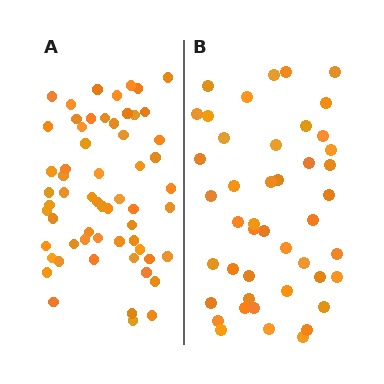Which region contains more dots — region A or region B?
Region A (the left region) has more dots.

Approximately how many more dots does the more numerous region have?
Region A has approximately 15 more dots than region B.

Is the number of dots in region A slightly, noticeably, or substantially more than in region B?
Region A has noticeably more, but not dramatically so. The ratio is roughly 1.3 to 1.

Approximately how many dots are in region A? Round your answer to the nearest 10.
About 60 dots.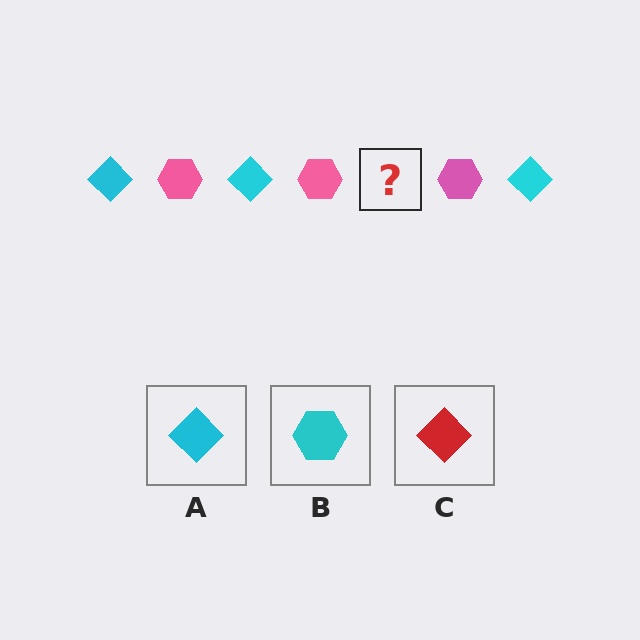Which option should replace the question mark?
Option A.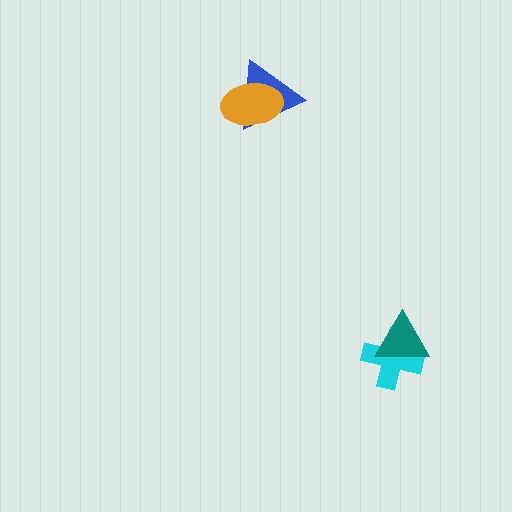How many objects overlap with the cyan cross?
1 object overlaps with the cyan cross.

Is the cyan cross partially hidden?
Yes, it is partially covered by another shape.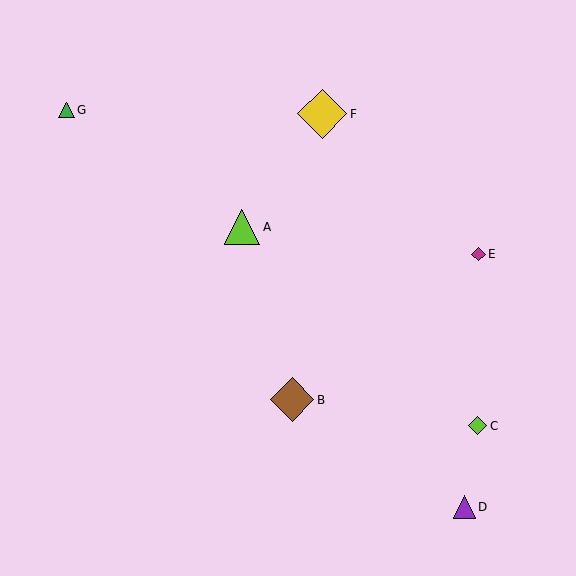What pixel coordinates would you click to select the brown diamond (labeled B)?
Click at (292, 400) to select the brown diamond B.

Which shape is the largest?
The yellow diamond (labeled F) is the largest.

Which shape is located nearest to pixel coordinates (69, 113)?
The green triangle (labeled G) at (66, 110) is nearest to that location.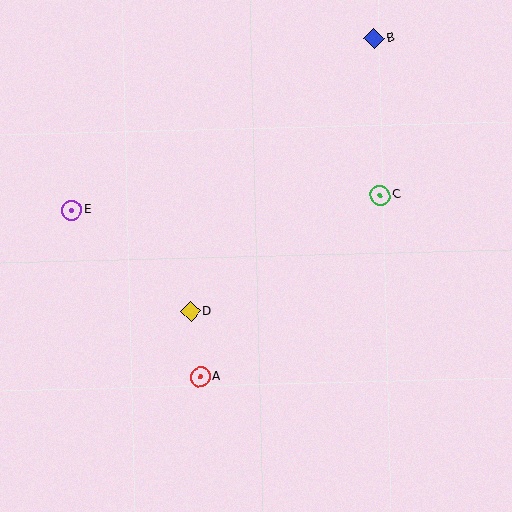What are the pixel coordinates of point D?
Point D is at (191, 312).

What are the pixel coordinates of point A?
Point A is at (200, 377).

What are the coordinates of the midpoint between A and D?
The midpoint between A and D is at (195, 344).